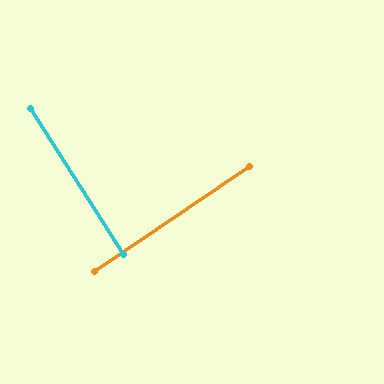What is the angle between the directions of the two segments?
Approximately 88 degrees.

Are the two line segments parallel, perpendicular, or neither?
Perpendicular — they meet at approximately 88°.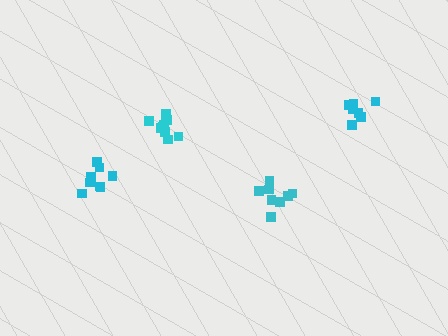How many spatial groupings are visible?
There are 4 spatial groupings.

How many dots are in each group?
Group 1: 8 dots, Group 2: 10 dots, Group 3: 8 dots, Group 4: 8 dots (34 total).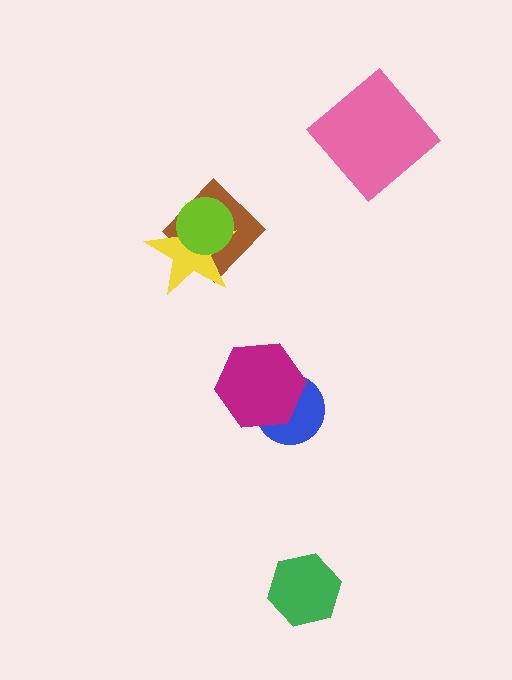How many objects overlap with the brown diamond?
2 objects overlap with the brown diamond.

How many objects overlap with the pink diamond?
0 objects overlap with the pink diamond.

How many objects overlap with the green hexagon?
0 objects overlap with the green hexagon.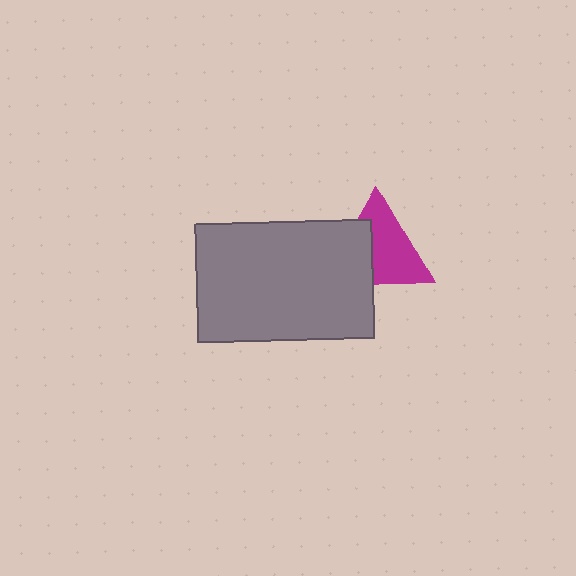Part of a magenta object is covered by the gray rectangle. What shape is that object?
It is a triangle.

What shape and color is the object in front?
The object in front is a gray rectangle.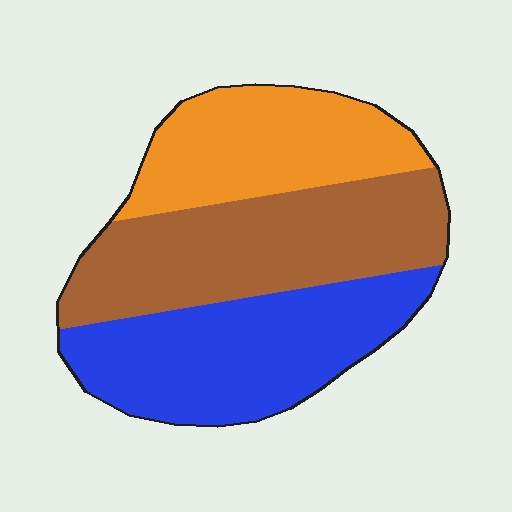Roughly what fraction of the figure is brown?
Brown takes up about three eighths (3/8) of the figure.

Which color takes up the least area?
Orange, at roughly 25%.